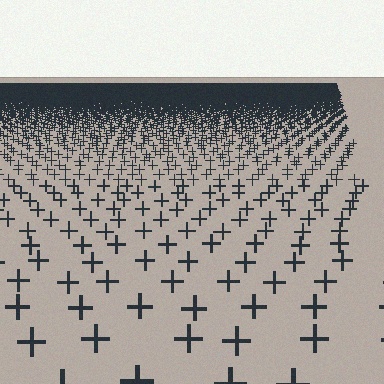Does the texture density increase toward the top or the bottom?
Density increases toward the top.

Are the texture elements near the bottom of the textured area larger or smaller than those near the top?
Larger. Near the bottom, elements are closer to the viewer and appear at a bigger on-screen size.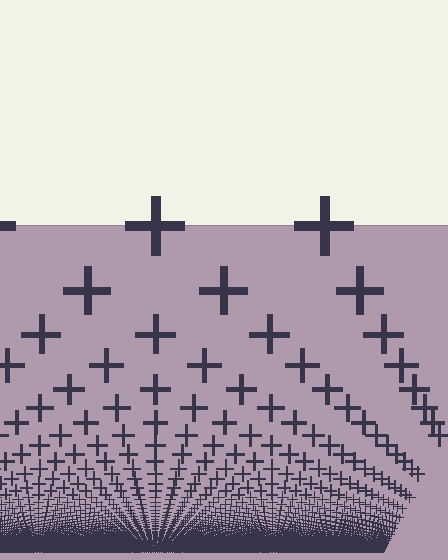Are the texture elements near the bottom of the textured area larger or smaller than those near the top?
Smaller. The gradient is inverted — elements near the bottom are smaller and denser.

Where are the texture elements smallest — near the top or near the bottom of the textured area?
Near the bottom.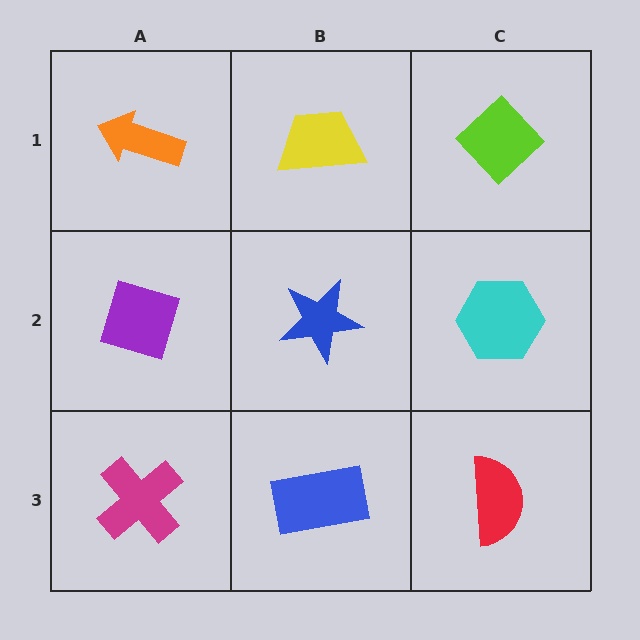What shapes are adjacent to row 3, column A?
A purple diamond (row 2, column A), a blue rectangle (row 3, column B).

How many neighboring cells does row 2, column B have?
4.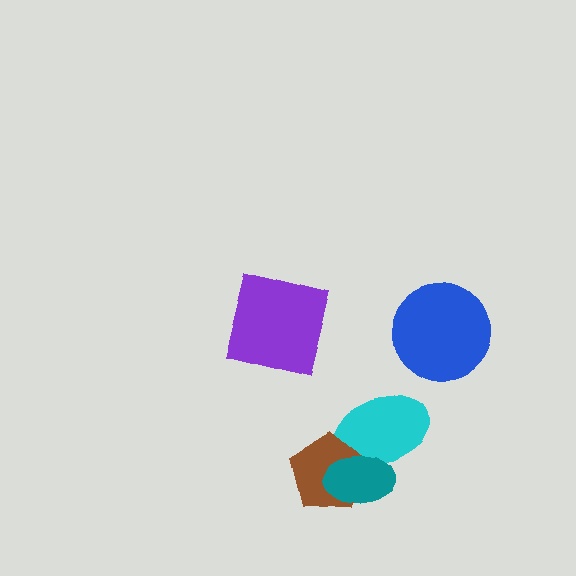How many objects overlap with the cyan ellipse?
2 objects overlap with the cyan ellipse.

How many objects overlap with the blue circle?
0 objects overlap with the blue circle.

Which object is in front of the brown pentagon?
The teal ellipse is in front of the brown pentagon.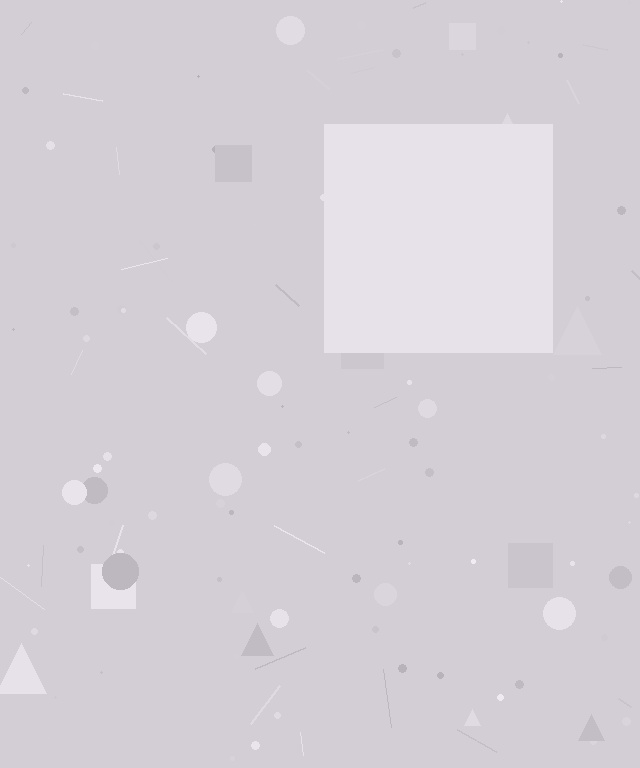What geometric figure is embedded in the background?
A square is embedded in the background.